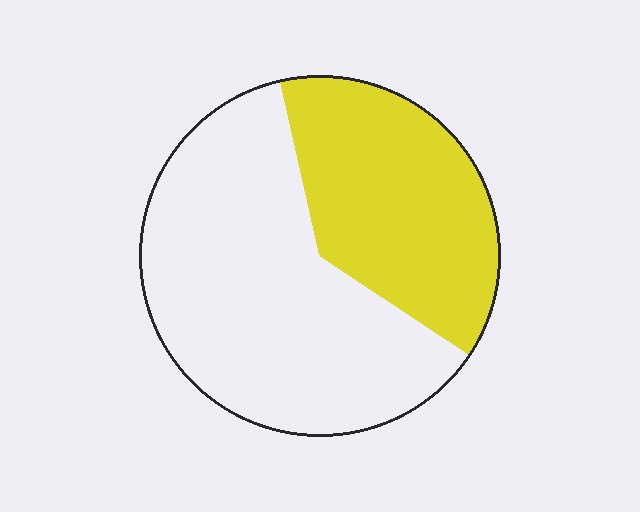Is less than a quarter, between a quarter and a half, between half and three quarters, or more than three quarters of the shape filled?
Between a quarter and a half.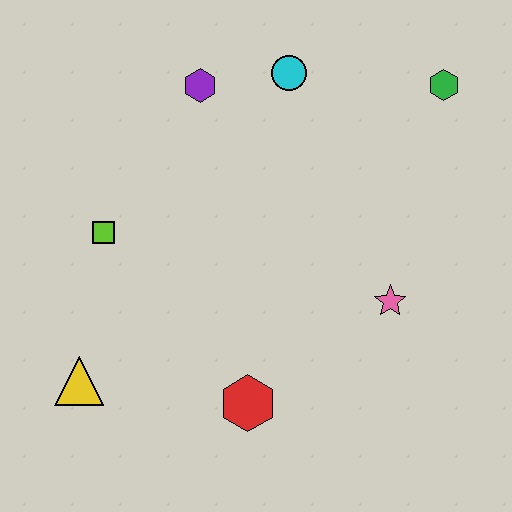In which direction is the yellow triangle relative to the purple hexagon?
The yellow triangle is below the purple hexagon.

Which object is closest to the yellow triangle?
The lime square is closest to the yellow triangle.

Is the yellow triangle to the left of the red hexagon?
Yes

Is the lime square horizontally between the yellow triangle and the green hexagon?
Yes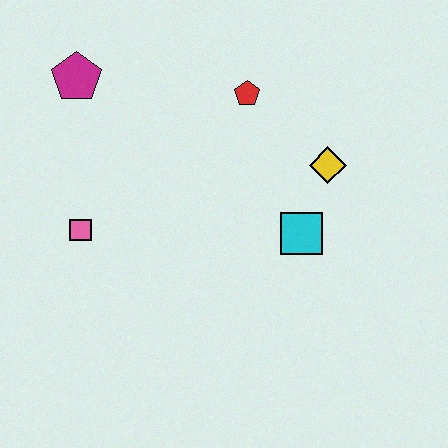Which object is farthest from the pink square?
The yellow diamond is farthest from the pink square.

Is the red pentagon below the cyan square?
No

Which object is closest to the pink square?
The magenta pentagon is closest to the pink square.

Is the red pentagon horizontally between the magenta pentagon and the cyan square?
Yes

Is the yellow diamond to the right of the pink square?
Yes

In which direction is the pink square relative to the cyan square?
The pink square is to the left of the cyan square.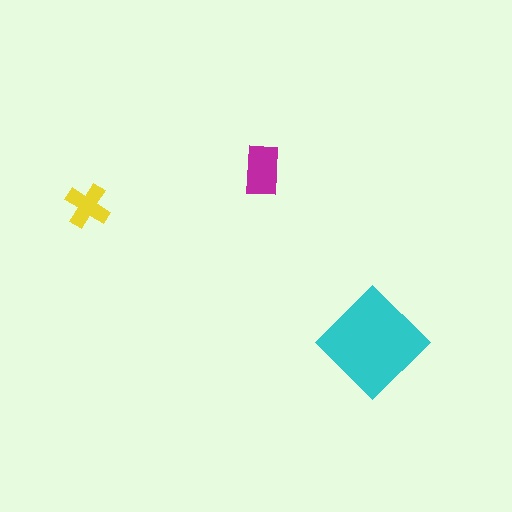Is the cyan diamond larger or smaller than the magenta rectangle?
Larger.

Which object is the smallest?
The yellow cross.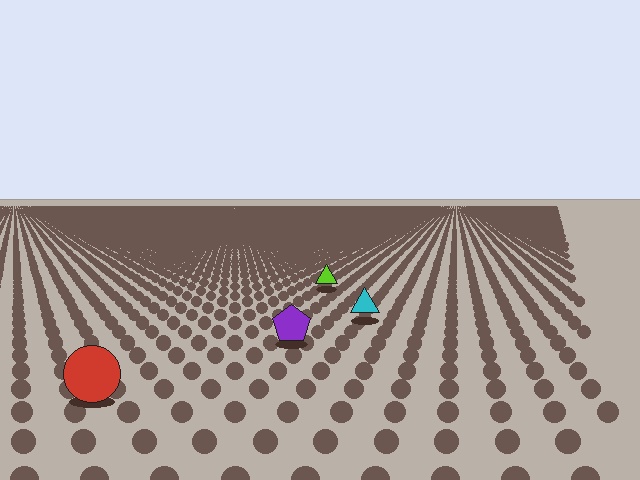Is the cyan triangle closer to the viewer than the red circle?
No. The red circle is closer — you can tell from the texture gradient: the ground texture is coarser near it.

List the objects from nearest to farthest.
From nearest to farthest: the red circle, the purple pentagon, the cyan triangle, the lime triangle.